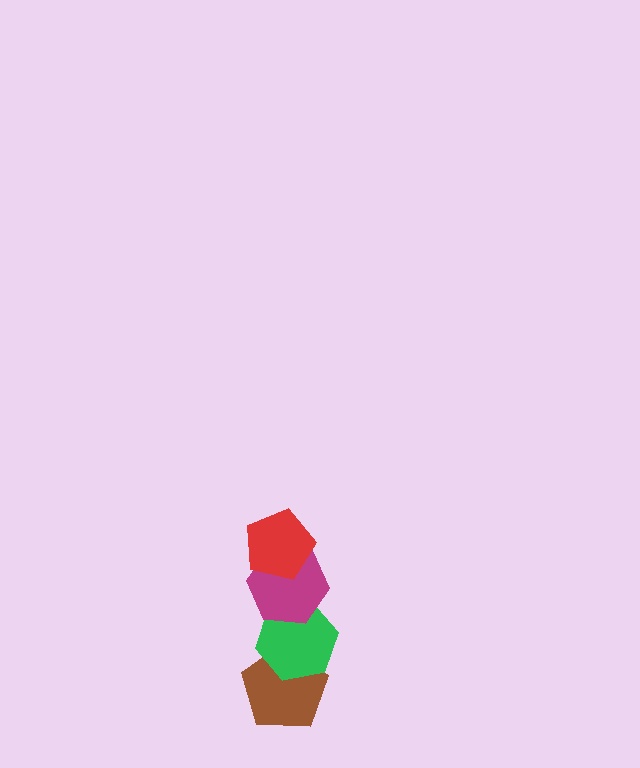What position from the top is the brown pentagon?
The brown pentagon is 4th from the top.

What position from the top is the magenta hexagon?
The magenta hexagon is 2nd from the top.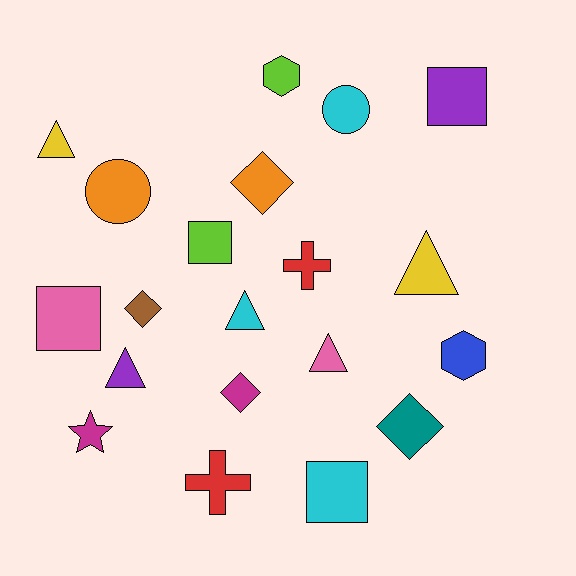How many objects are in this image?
There are 20 objects.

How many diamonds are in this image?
There are 4 diamonds.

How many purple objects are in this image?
There are 2 purple objects.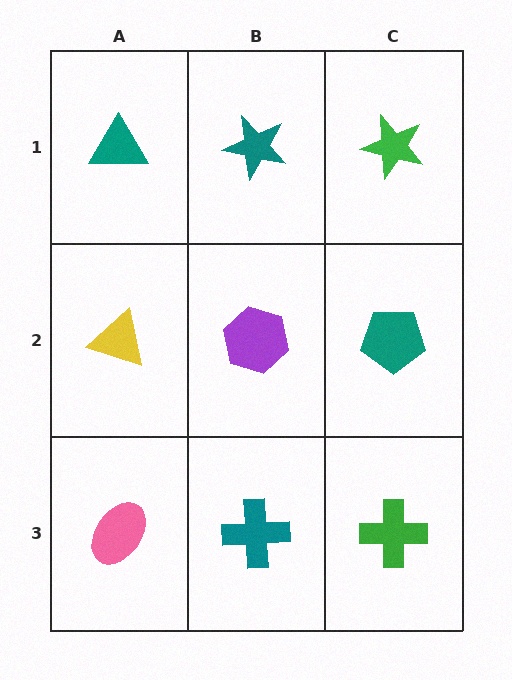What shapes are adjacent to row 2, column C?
A green star (row 1, column C), a green cross (row 3, column C), a purple hexagon (row 2, column B).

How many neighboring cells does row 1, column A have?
2.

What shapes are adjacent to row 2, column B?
A teal star (row 1, column B), a teal cross (row 3, column B), a yellow triangle (row 2, column A), a teal pentagon (row 2, column C).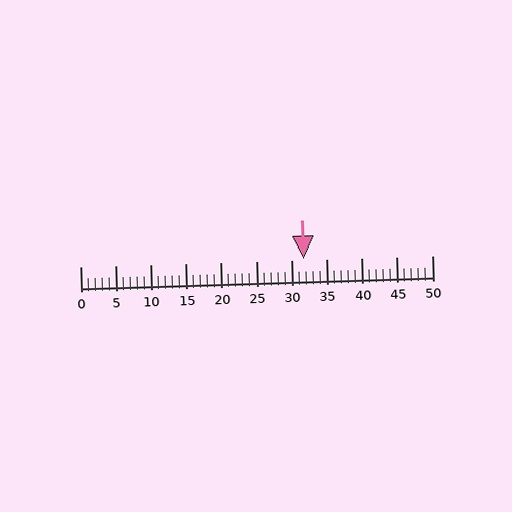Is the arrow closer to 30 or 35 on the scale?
The arrow is closer to 30.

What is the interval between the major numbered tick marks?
The major tick marks are spaced 5 units apart.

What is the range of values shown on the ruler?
The ruler shows values from 0 to 50.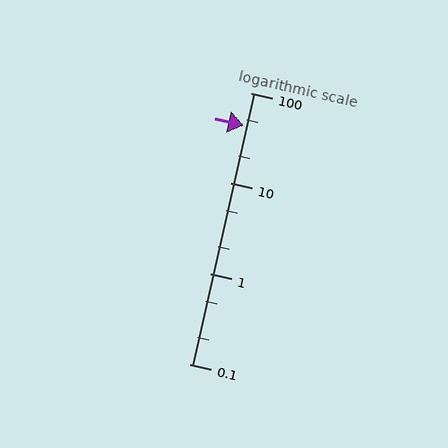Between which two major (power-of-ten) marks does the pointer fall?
The pointer is between 10 and 100.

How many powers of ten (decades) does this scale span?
The scale spans 3 decades, from 0.1 to 100.